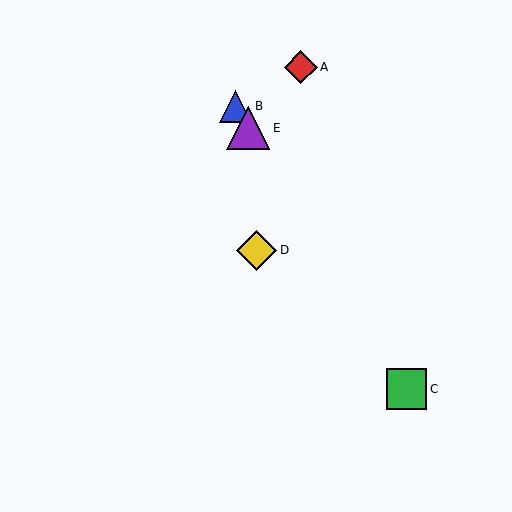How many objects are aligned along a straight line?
3 objects (B, C, E) are aligned along a straight line.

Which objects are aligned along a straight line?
Objects B, C, E are aligned along a straight line.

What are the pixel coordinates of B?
Object B is at (236, 106).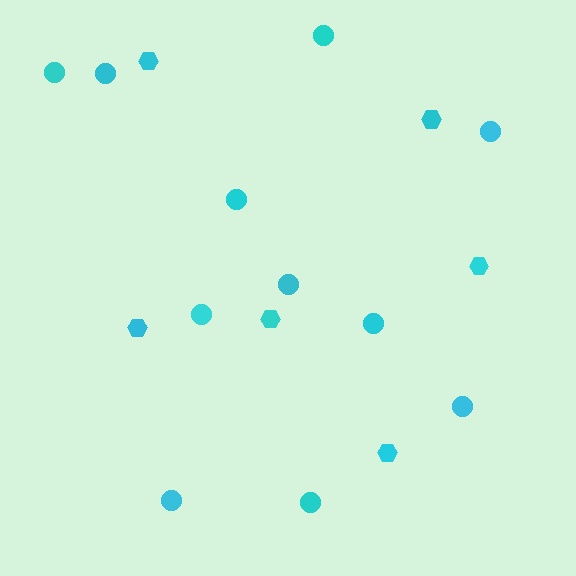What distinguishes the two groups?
There are 2 groups: one group of circles (11) and one group of hexagons (6).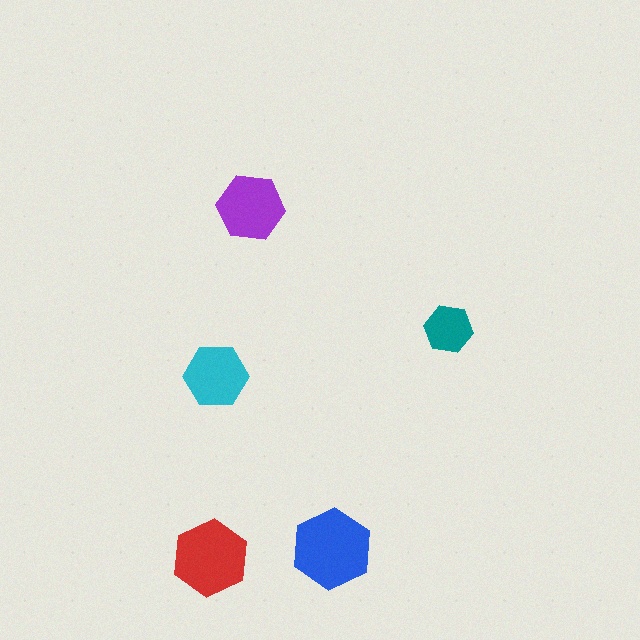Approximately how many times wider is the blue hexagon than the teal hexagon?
About 1.5 times wider.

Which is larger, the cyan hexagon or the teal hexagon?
The cyan one.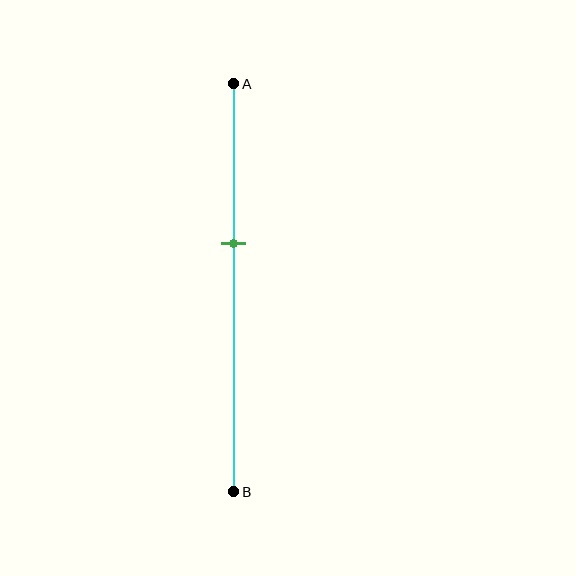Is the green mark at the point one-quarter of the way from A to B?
No, the mark is at about 40% from A, not at the 25% one-quarter point.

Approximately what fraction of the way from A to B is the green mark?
The green mark is approximately 40% of the way from A to B.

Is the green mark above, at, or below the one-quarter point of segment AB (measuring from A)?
The green mark is below the one-quarter point of segment AB.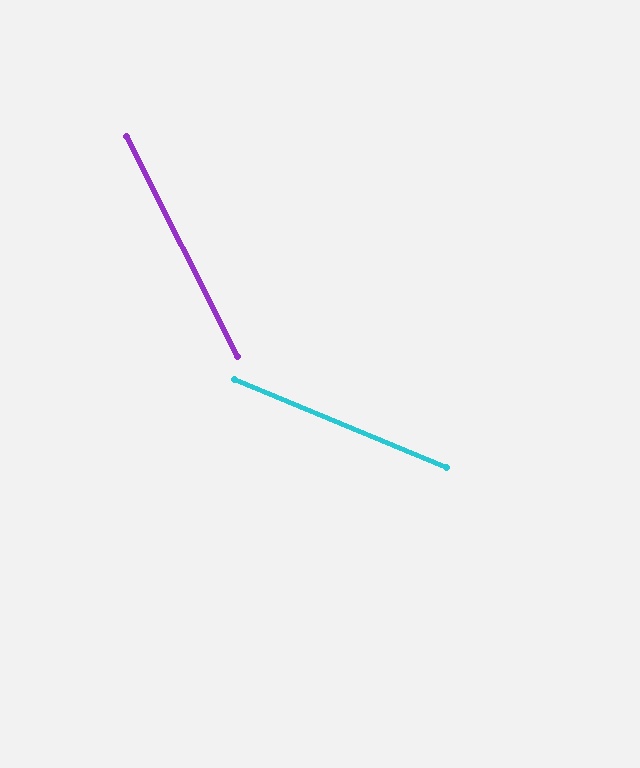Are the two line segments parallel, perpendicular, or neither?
Neither parallel nor perpendicular — they differ by about 41°.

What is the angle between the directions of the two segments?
Approximately 41 degrees.